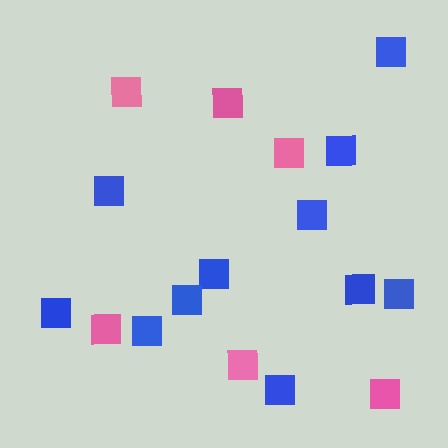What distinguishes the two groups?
There are 2 groups: one group of pink squares (6) and one group of blue squares (11).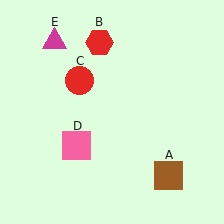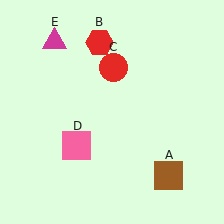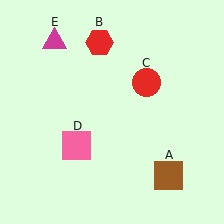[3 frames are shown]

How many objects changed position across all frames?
1 object changed position: red circle (object C).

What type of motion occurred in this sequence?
The red circle (object C) rotated clockwise around the center of the scene.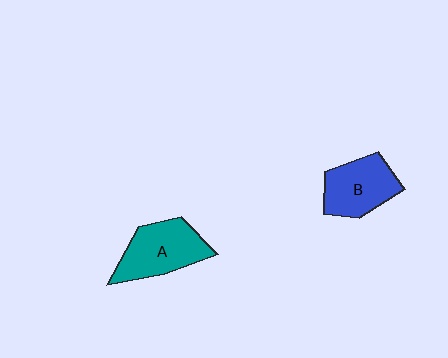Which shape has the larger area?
Shape A (teal).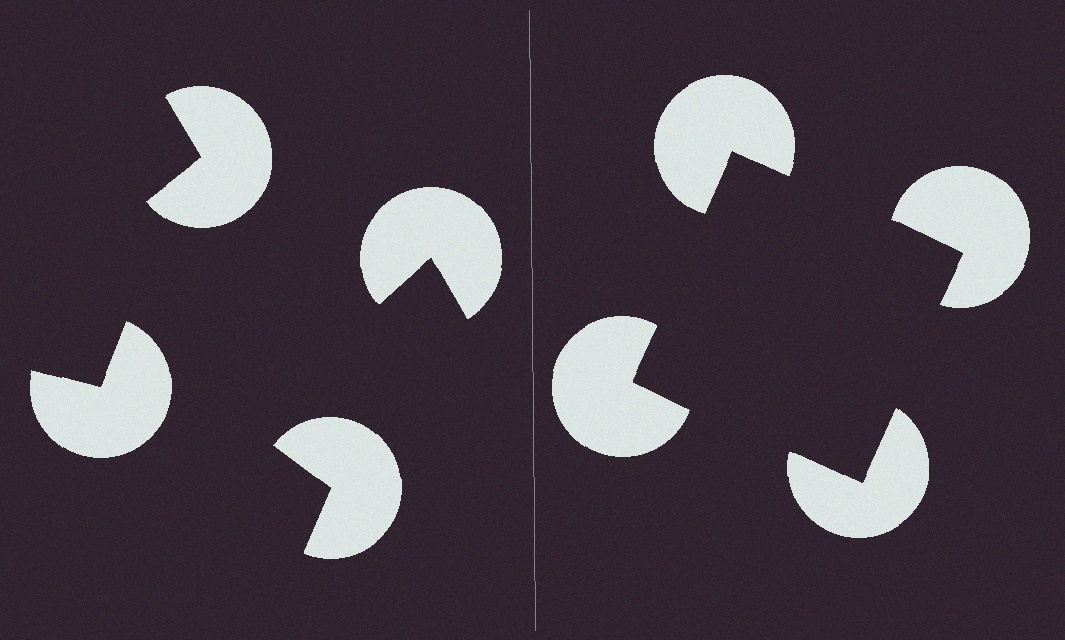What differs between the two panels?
The pac-man discs are positioned identically on both sides; only the wedge orientations differ. On the right they align to a square; on the left they are misaligned.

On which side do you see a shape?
An illusory square appears on the right side. On the left side the wedge cuts are rotated, so no coherent shape forms.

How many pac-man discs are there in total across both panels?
8 — 4 on each side.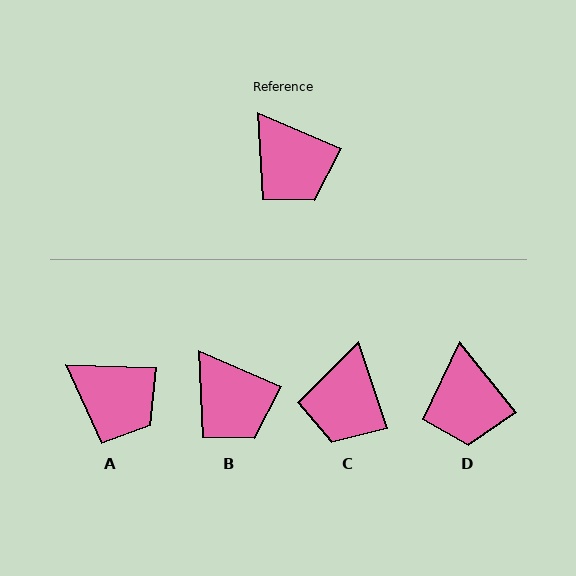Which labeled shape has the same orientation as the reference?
B.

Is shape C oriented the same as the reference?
No, it is off by about 48 degrees.